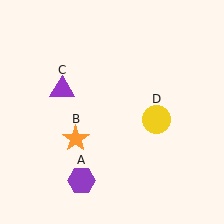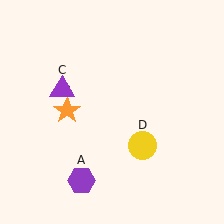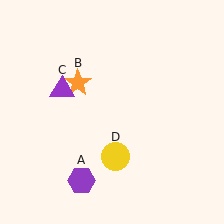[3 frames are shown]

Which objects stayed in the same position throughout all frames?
Purple hexagon (object A) and purple triangle (object C) remained stationary.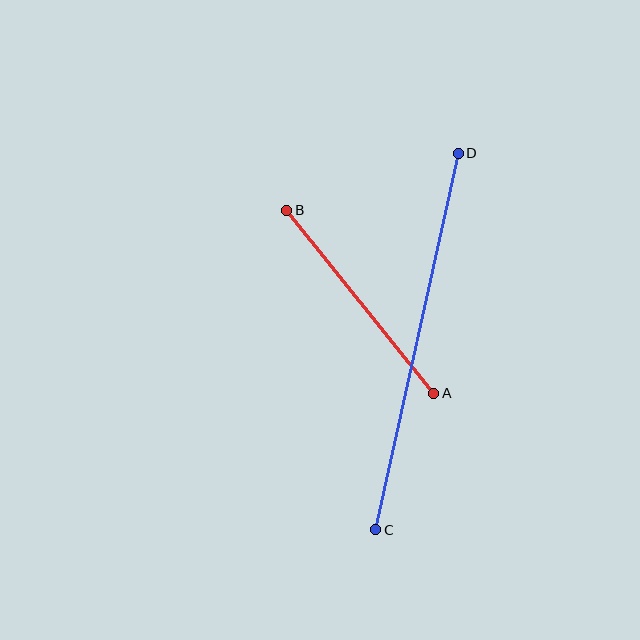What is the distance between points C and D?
The distance is approximately 385 pixels.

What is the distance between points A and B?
The distance is approximately 235 pixels.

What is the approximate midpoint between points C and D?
The midpoint is at approximately (417, 342) pixels.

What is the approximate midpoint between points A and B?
The midpoint is at approximately (360, 302) pixels.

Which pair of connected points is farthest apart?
Points C and D are farthest apart.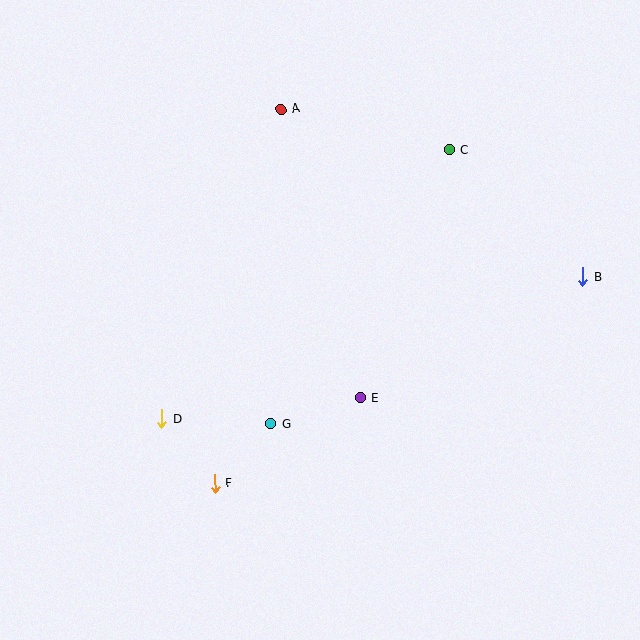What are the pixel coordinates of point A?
Point A is at (281, 109).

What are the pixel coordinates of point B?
Point B is at (583, 277).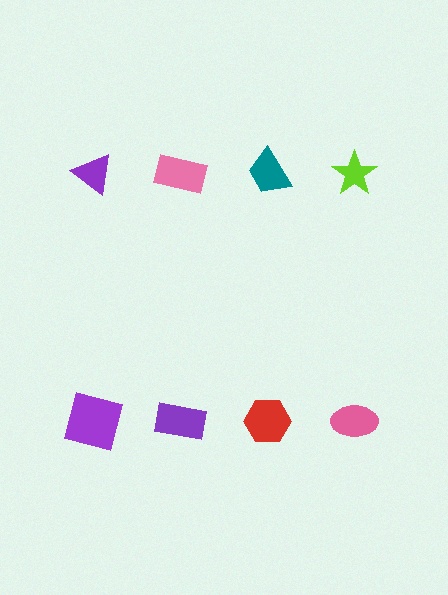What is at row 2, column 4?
A pink ellipse.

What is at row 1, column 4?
A lime star.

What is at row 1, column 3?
A teal trapezoid.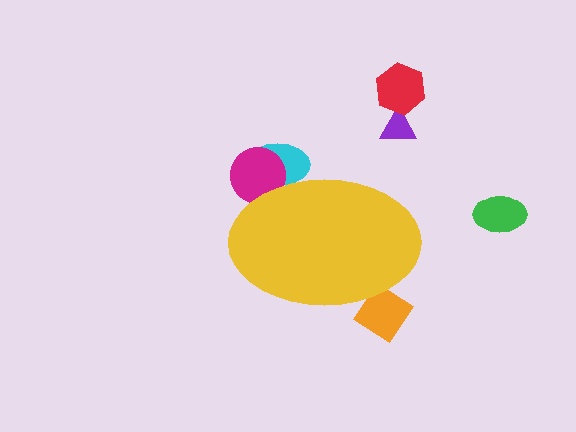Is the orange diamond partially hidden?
Yes, the orange diamond is partially hidden behind the yellow ellipse.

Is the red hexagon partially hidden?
No, the red hexagon is fully visible.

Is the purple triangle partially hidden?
No, the purple triangle is fully visible.